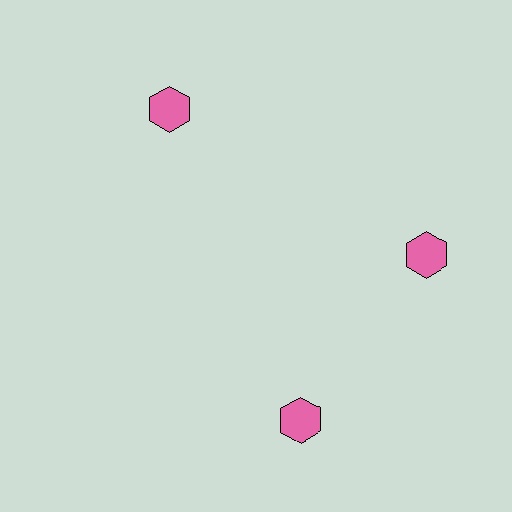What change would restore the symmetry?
The symmetry would be restored by rotating it back into even spacing with its neighbors so that all 3 hexagons sit at equal angles and equal distance from the center.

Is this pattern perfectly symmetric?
No. The 3 pink hexagons are arranged in a ring, but one element near the 7 o'clock position is rotated out of alignment along the ring, breaking the 3-fold rotational symmetry.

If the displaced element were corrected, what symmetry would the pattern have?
It would have 3-fold rotational symmetry — the pattern would map onto itself every 120 degrees.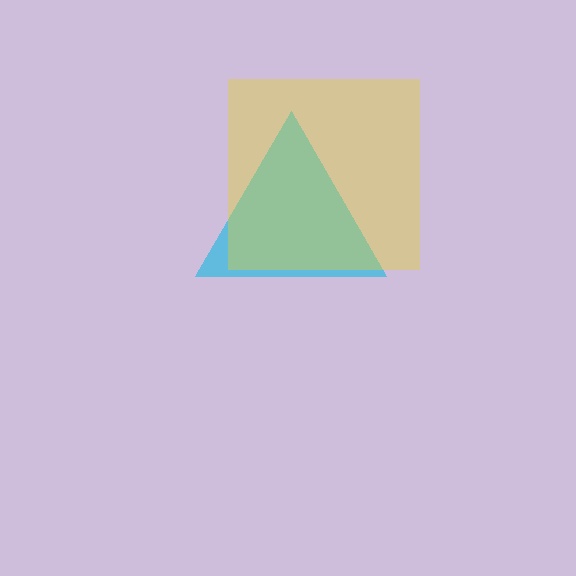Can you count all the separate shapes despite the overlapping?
Yes, there are 2 separate shapes.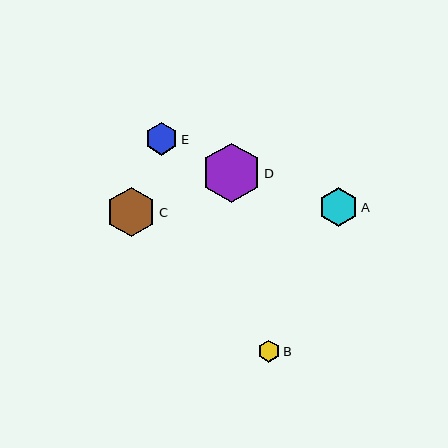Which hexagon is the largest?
Hexagon D is the largest with a size of approximately 60 pixels.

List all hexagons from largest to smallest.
From largest to smallest: D, C, A, E, B.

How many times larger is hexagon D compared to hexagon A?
Hexagon D is approximately 1.5 times the size of hexagon A.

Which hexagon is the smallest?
Hexagon B is the smallest with a size of approximately 22 pixels.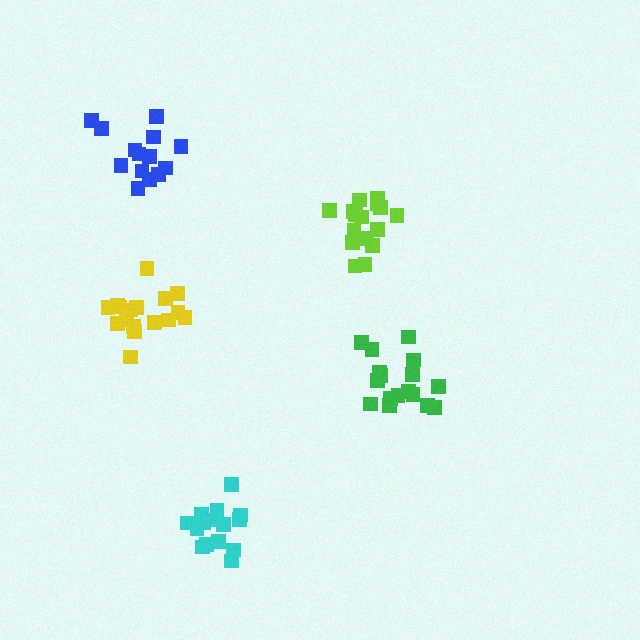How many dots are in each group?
Group 1: 17 dots, Group 2: 17 dots, Group 3: 15 dots, Group 4: 16 dots, Group 5: 14 dots (79 total).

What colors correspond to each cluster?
The clusters are colored: yellow, green, cyan, lime, blue.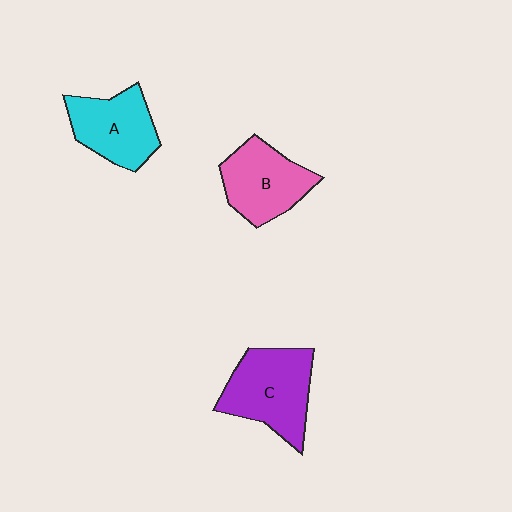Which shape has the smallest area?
Shape A (cyan).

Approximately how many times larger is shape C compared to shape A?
Approximately 1.2 times.